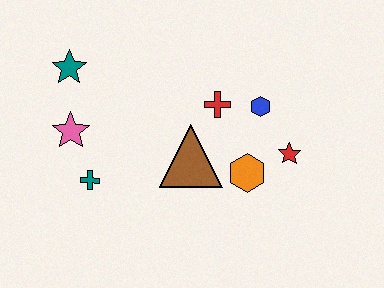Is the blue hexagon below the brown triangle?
No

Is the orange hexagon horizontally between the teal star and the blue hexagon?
Yes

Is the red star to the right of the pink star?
Yes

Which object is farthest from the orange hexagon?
The teal star is farthest from the orange hexagon.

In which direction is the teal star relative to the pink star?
The teal star is above the pink star.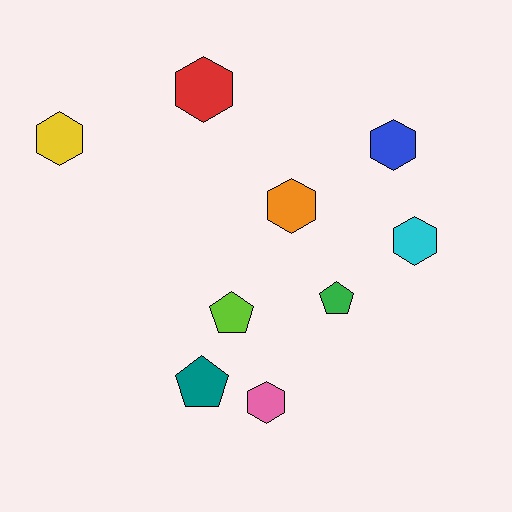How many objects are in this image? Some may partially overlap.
There are 9 objects.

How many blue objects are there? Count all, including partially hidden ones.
There is 1 blue object.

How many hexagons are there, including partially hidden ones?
There are 6 hexagons.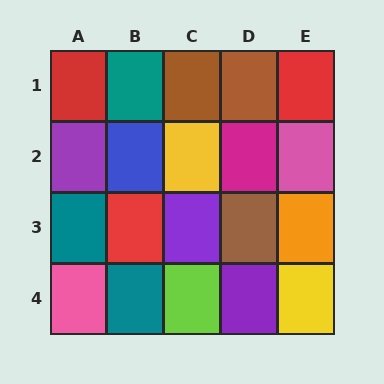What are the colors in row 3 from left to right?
Teal, red, purple, brown, orange.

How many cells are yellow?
2 cells are yellow.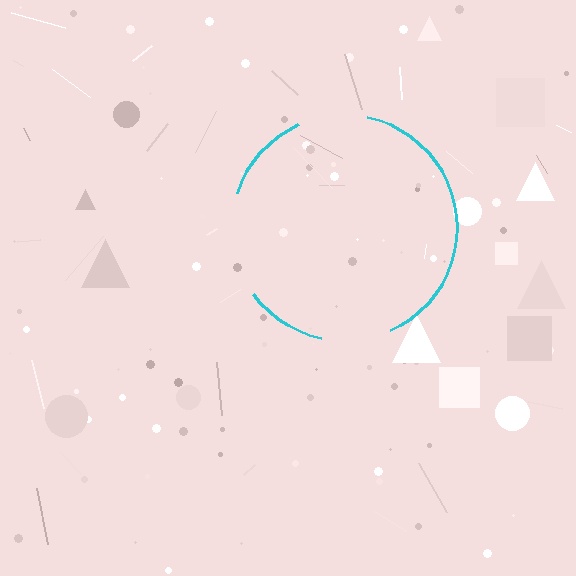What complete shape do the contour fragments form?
The contour fragments form a circle.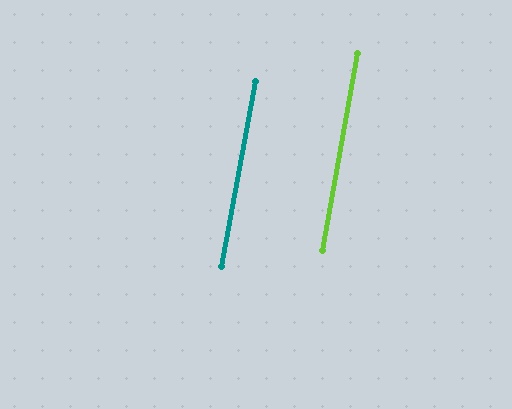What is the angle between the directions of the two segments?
Approximately 0 degrees.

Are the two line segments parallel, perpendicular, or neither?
Parallel — their directions differ by only 0.2°.